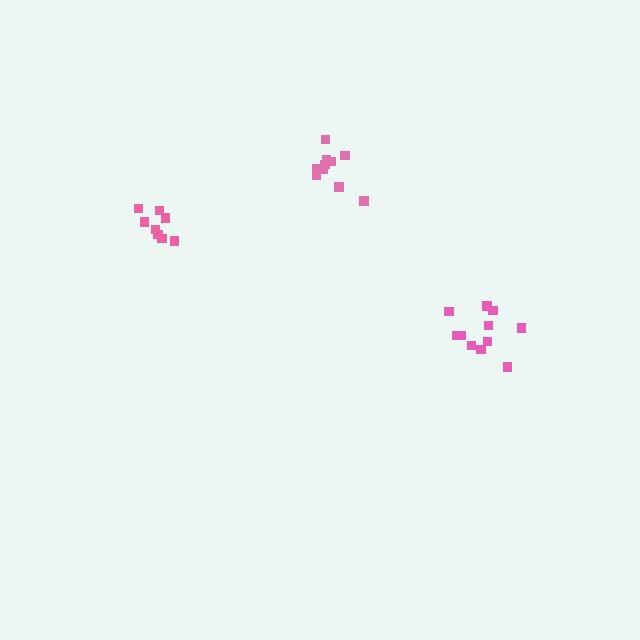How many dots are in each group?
Group 1: 11 dots, Group 2: 8 dots, Group 3: 10 dots (29 total).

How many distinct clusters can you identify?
There are 3 distinct clusters.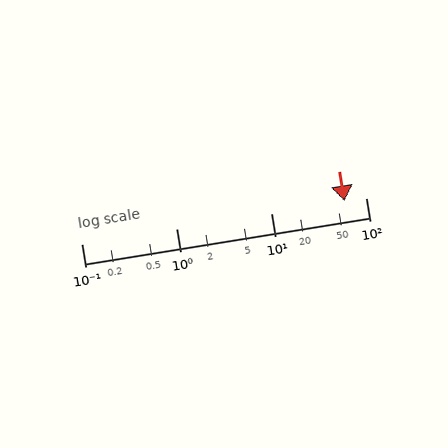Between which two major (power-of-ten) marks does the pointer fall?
The pointer is between 10 and 100.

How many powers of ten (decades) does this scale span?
The scale spans 3 decades, from 0.1 to 100.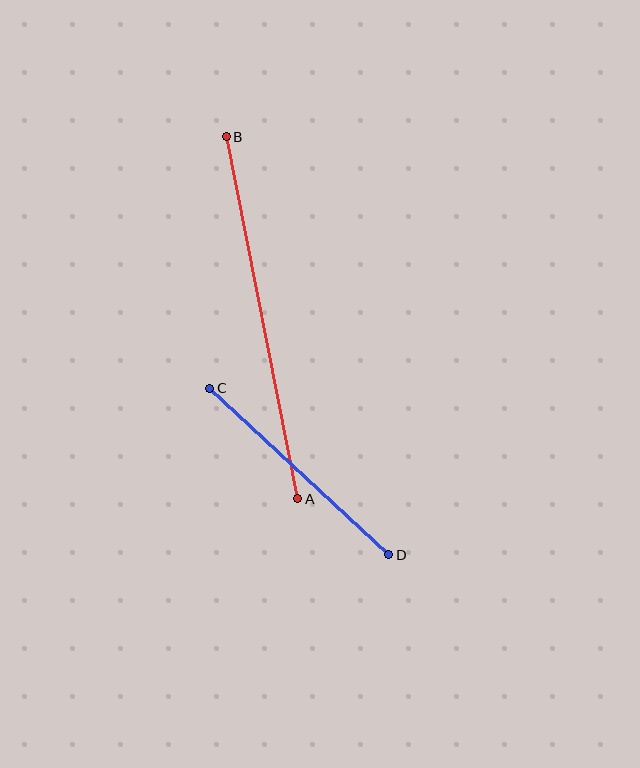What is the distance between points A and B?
The distance is approximately 369 pixels.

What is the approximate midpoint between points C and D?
The midpoint is at approximately (299, 471) pixels.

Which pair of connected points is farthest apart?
Points A and B are farthest apart.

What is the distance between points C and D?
The distance is approximately 244 pixels.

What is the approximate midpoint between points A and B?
The midpoint is at approximately (262, 318) pixels.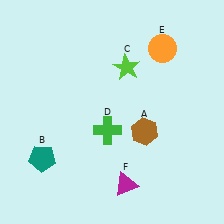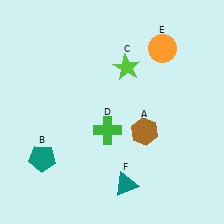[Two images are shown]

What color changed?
The triangle (F) changed from magenta in Image 1 to teal in Image 2.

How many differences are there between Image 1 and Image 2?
There is 1 difference between the two images.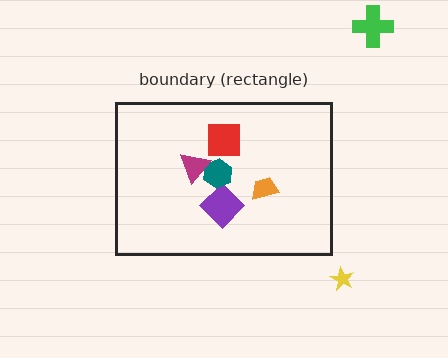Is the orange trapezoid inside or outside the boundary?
Inside.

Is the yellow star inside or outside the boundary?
Outside.